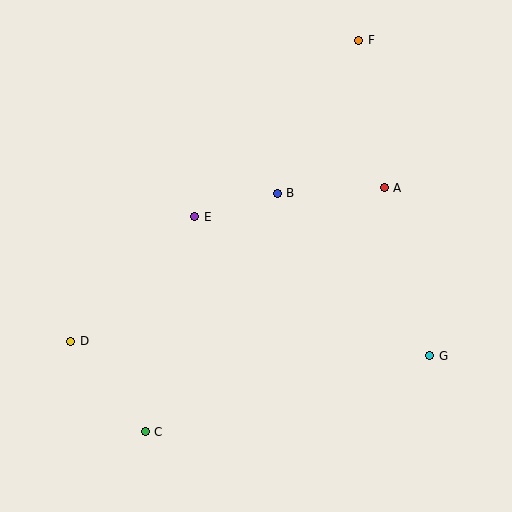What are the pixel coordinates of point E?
Point E is at (195, 217).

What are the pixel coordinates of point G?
Point G is at (430, 356).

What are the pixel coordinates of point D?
Point D is at (71, 341).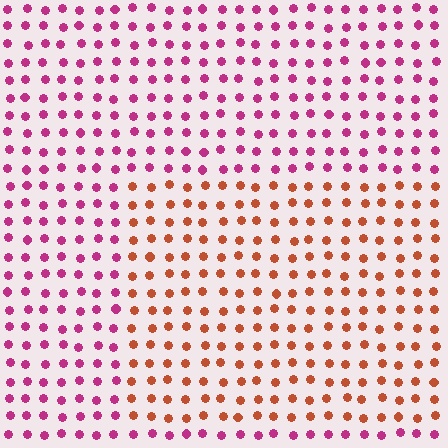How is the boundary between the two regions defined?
The boundary is defined purely by a slight shift in hue (about 50 degrees). Spacing, size, and orientation are identical on both sides.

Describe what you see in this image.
The image is filled with small magenta elements in a uniform arrangement. A rectangle-shaped region is visible where the elements are tinted to a slightly different hue, forming a subtle color boundary.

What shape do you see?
I see a rectangle.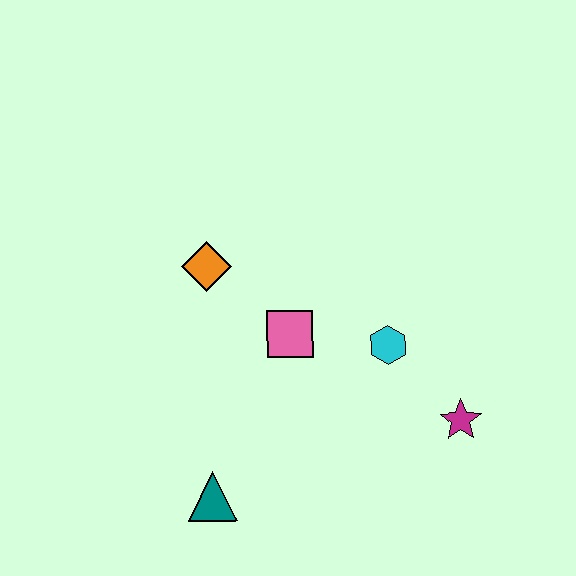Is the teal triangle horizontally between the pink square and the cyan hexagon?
No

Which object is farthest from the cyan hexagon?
The teal triangle is farthest from the cyan hexagon.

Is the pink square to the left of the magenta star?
Yes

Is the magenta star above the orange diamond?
No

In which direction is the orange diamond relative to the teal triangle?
The orange diamond is above the teal triangle.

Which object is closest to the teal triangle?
The pink square is closest to the teal triangle.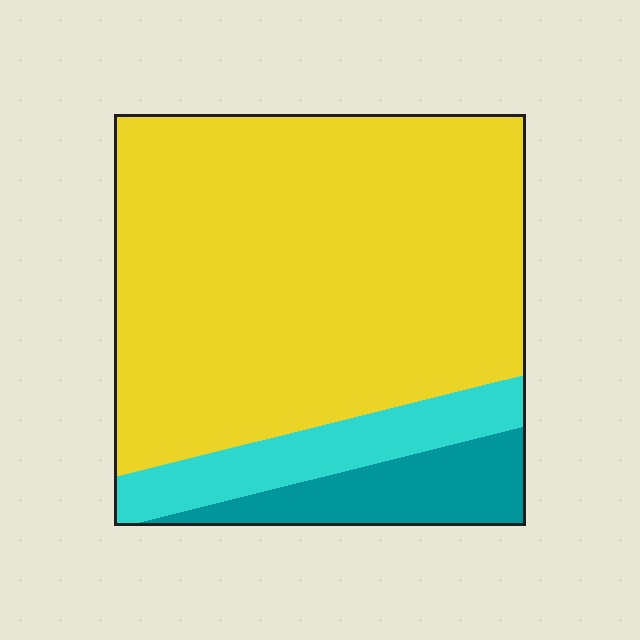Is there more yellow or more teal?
Yellow.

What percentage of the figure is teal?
Teal takes up less than a quarter of the figure.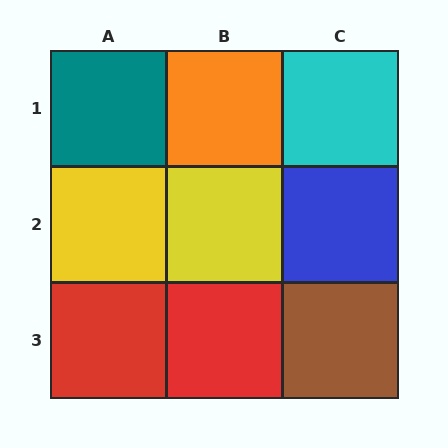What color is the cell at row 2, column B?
Yellow.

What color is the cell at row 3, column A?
Red.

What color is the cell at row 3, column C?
Brown.